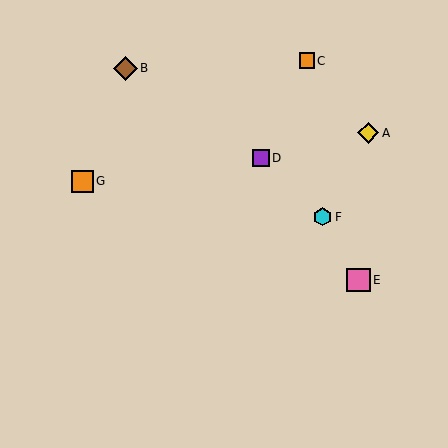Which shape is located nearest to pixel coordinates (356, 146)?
The yellow diamond (labeled A) at (368, 133) is nearest to that location.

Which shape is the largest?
The brown diamond (labeled B) is the largest.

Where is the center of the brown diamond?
The center of the brown diamond is at (125, 68).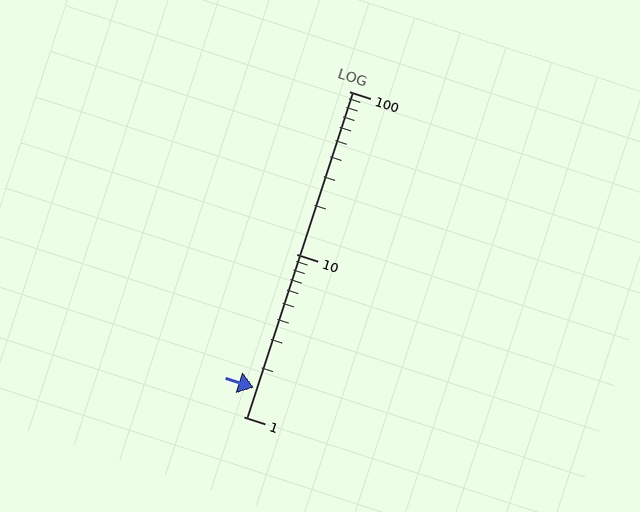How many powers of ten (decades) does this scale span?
The scale spans 2 decades, from 1 to 100.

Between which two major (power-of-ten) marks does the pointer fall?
The pointer is between 1 and 10.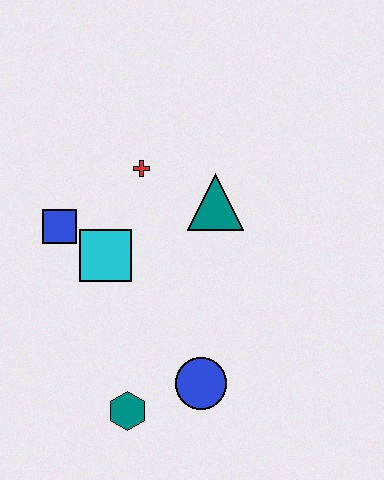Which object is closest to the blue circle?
The teal hexagon is closest to the blue circle.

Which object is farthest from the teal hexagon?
The red cross is farthest from the teal hexagon.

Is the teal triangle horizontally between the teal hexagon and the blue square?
No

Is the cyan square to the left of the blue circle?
Yes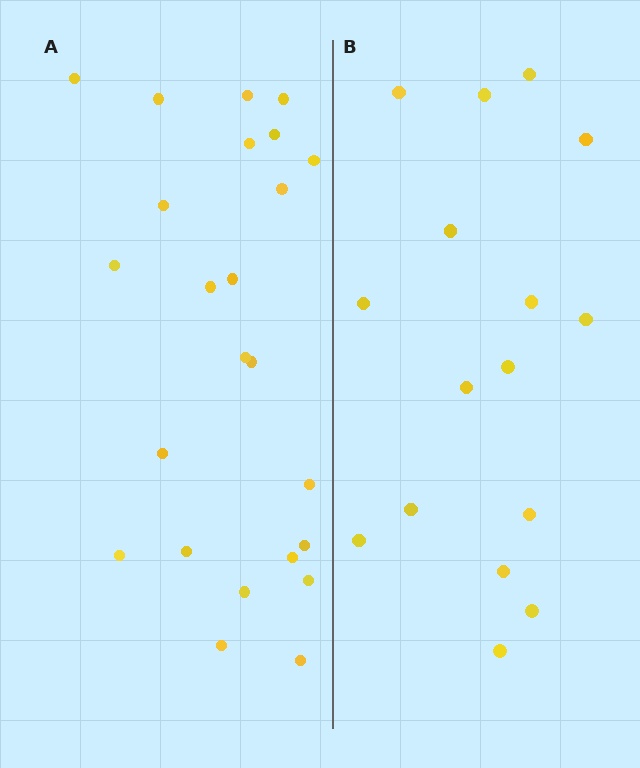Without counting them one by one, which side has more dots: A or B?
Region A (the left region) has more dots.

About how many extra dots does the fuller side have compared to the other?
Region A has roughly 8 or so more dots than region B.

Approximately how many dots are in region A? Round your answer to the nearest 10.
About 20 dots. (The exact count is 24, which rounds to 20.)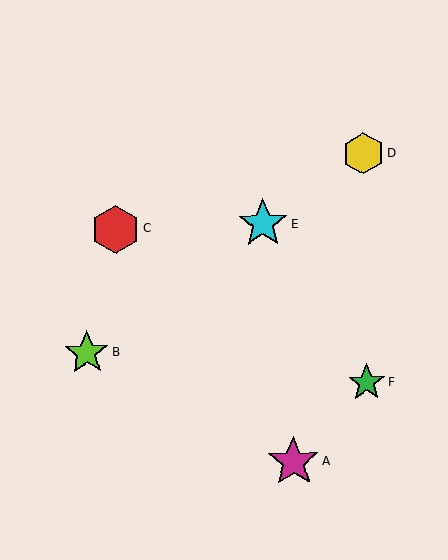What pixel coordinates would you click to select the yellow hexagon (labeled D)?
Click at (363, 153) to select the yellow hexagon D.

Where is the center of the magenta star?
The center of the magenta star is at (293, 462).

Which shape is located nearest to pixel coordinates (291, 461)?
The magenta star (labeled A) at (293, 462) is nearest to that location.